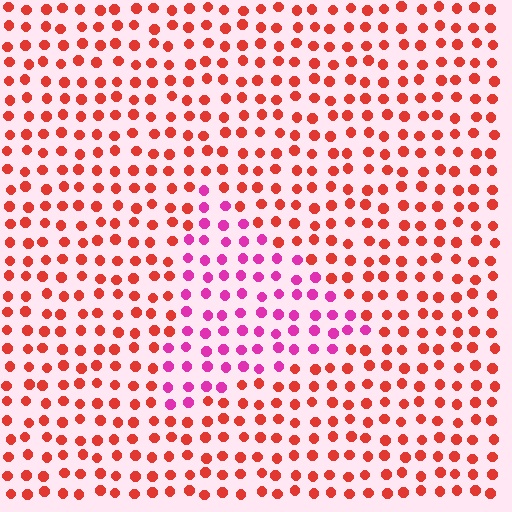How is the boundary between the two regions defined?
The boundary is defined purely by a slight shift in hue (about 47 degrees). Spacing, size, and orientation are identical on both sides.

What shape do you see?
I see a triangle.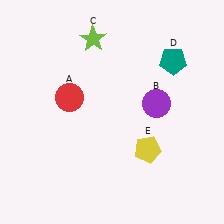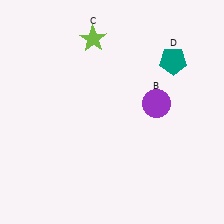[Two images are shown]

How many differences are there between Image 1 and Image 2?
There are 2 differences between the two images.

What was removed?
The red circle (A), the yellow pentagon (E) were removed in Image 2.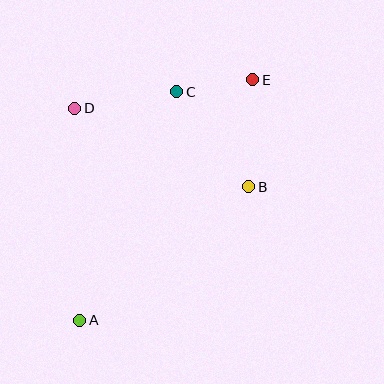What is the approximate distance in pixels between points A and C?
The distance between A and C is approximately 248 pixels.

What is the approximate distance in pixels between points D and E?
The distance between D and E is approximately 180 pixels.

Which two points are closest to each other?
Points C and E are closest to each other.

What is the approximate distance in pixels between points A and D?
The distance between A and D is approximately 212 pixels.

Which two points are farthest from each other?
Points A and E are farthest from each other.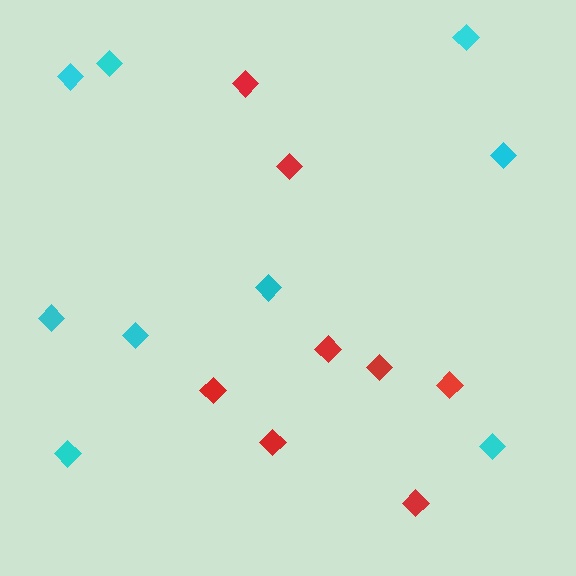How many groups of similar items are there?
There are 2 groups: one group of red diamonds (8) and one group of cyan diamonds (9).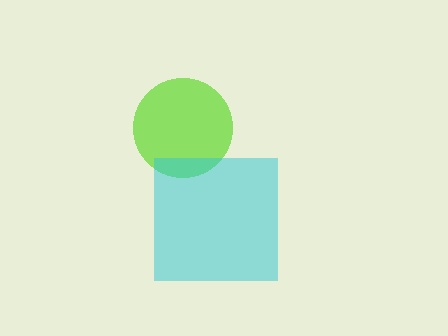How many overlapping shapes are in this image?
There are 2 overlapping shapes in the image.